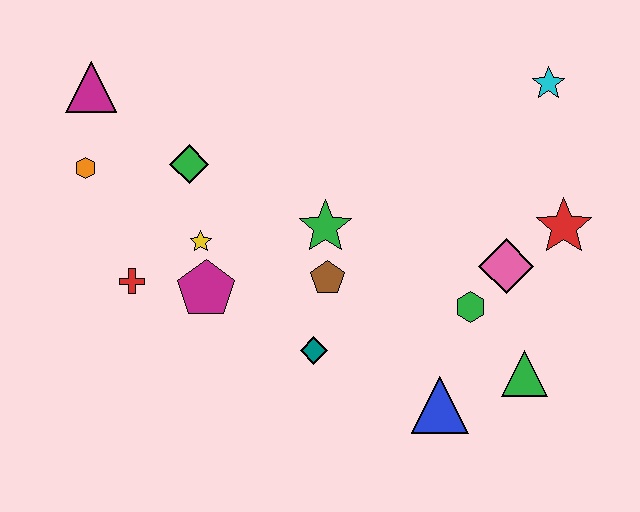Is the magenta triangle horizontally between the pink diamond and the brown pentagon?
No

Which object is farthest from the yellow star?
The cyan star is farthest from the yellow star.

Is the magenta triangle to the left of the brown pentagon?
Yes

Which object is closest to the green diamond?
The yellow star is closest to the green diamond.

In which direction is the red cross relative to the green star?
The red cross is to the left of the green star.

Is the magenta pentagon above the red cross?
No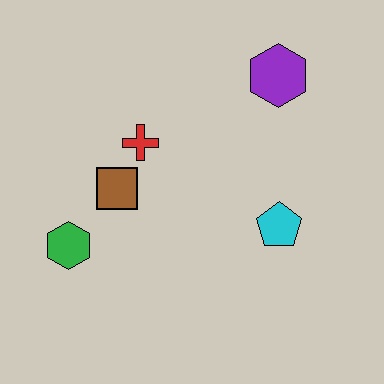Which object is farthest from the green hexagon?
The purple hexagon is farthest from the green hexagon.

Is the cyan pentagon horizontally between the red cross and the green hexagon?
No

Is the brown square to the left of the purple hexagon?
Yes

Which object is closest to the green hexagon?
The brown square is closest to the green hexagon.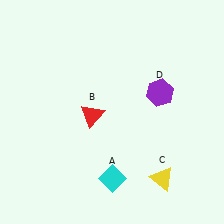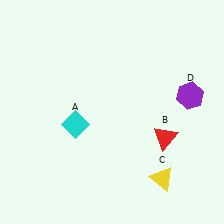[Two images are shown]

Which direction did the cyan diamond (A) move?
The cyan diamond (A) moved up.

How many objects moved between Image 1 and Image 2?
3 objects moved between the two images.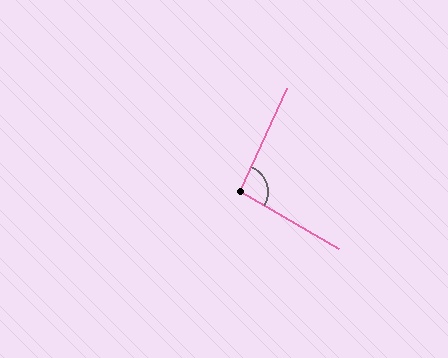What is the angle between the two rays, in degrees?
Approximately 96 degrees.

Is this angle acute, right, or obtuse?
It is obtuse.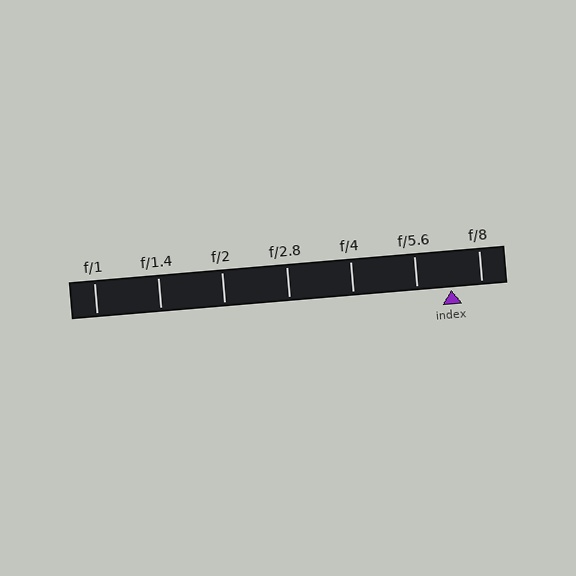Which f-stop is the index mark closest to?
The index mark is closest to f/8.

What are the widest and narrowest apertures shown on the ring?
The widest aperture shown is f/1 and the narrowest is f/8.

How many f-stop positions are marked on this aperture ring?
There are 7 f-stop positions marked.